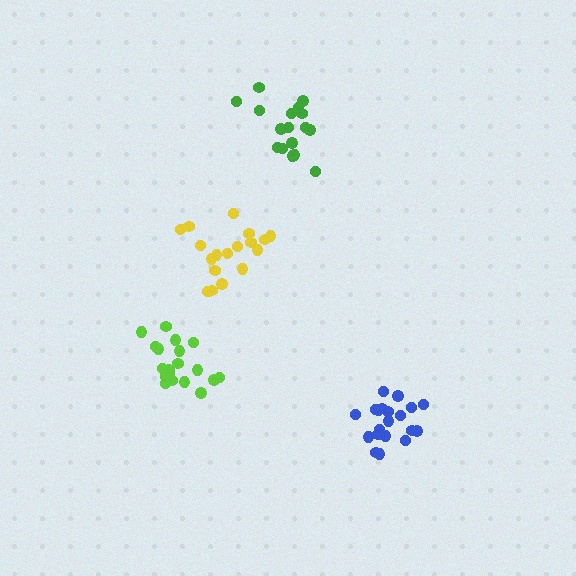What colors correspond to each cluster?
The clusters are colored: blue, yellow, green, lime.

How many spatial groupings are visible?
There are 4 spatial groupings.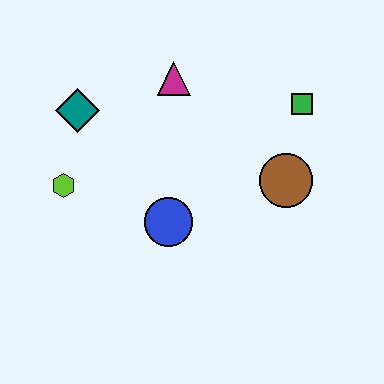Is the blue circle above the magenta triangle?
No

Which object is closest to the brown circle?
The green square is closest to the brown circle.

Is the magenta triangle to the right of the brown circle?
No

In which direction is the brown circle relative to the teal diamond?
The brown circle is to the right of the teal diamond.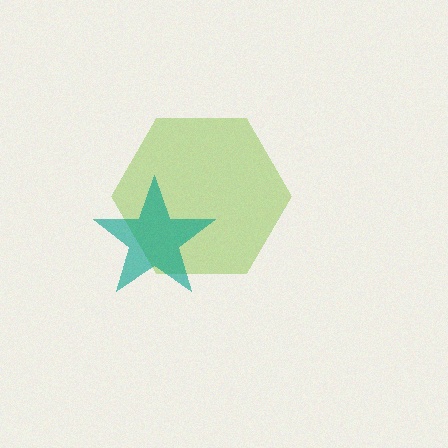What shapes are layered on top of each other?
The layered shapes are: a lime hexagon, a teal star.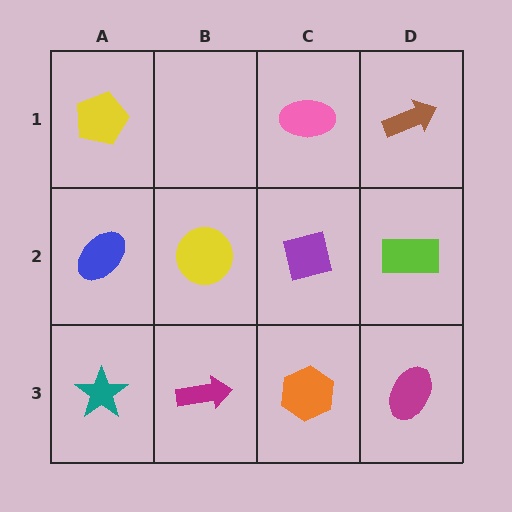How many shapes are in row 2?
4 shapes.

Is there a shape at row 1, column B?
No, that cell is empty.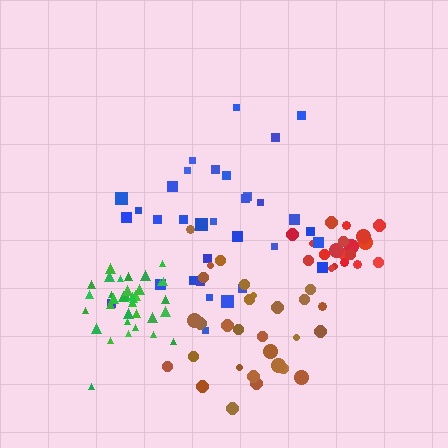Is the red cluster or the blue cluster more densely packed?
Red.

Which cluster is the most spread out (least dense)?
Brown.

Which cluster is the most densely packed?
Green.